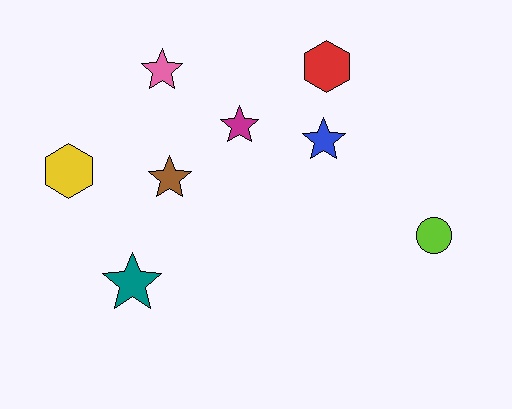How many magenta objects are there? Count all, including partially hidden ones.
There is 1 magenta object.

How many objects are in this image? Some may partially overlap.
There are 8 objects.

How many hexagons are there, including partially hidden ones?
There are 2 hexagons.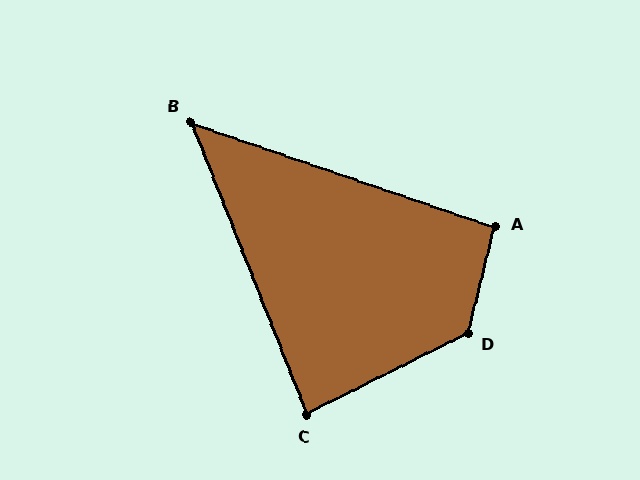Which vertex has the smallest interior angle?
B, at approximately 50 degrees.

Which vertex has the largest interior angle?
D, at approximately 130 degrees.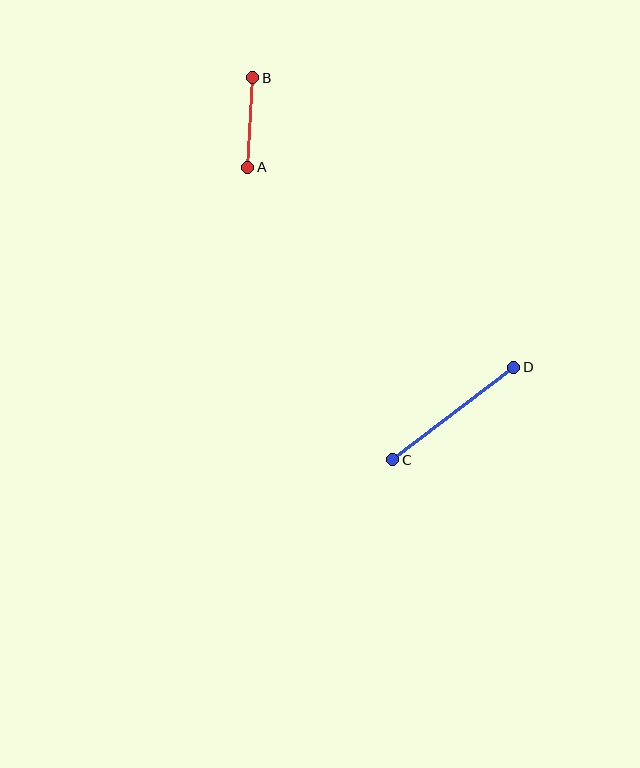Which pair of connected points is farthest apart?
Points C and D are farthest apart.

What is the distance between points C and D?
The distance is approximately 152 pixels.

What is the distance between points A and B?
The distance is approximately 90 pixels.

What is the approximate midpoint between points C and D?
The midpoint is at approximately (453, 414) pixels.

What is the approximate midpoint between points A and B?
The midpoint is at approximately (250, 123) pixels.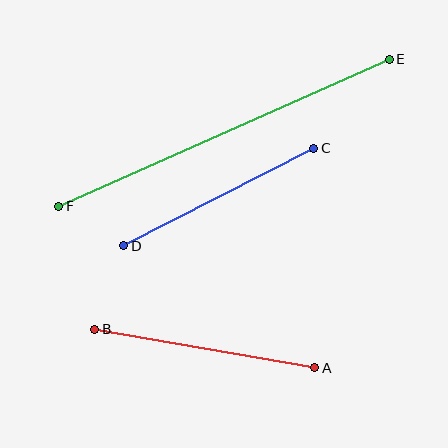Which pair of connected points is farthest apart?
Points E and F are farthest apart.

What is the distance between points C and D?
The distance is approximately 213 pixels.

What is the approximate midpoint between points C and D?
The midpoint is at approximately (219, 197) pixels.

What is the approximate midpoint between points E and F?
The midpoint is at approximately (224, 133) pixels.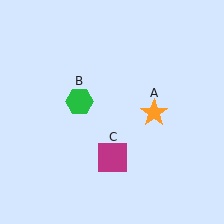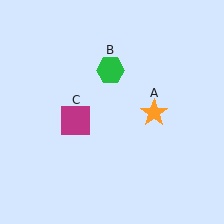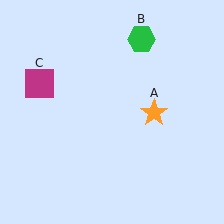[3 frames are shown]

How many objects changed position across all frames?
2 objects changed position: green hexagon (object B), magenta square (object C).